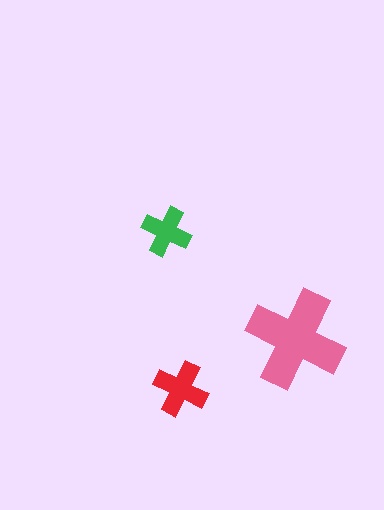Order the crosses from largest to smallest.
the pink one, the red one, the green one.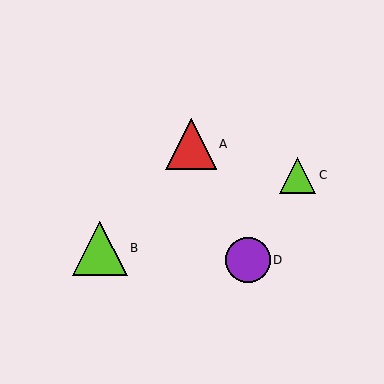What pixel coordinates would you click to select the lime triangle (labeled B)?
Click at (100, 249) to select the lime triangle B.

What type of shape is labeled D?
Shape D is a purple circle.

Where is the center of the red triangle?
The center of the red triangle is at (191, 144).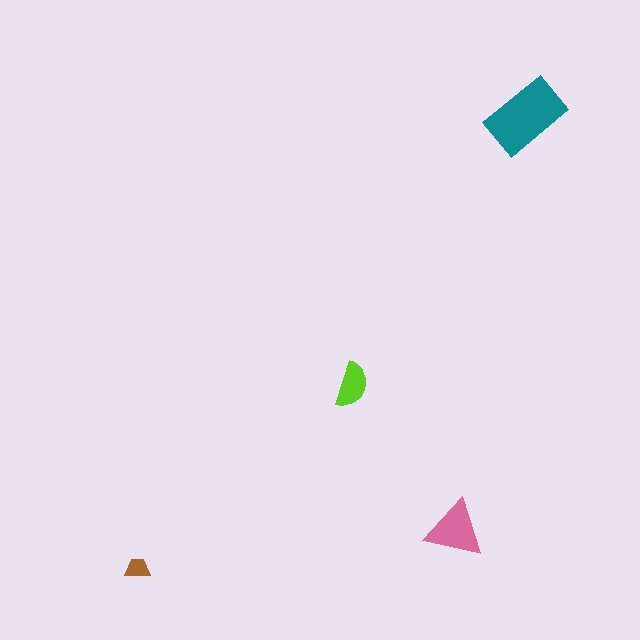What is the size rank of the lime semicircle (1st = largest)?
3rd.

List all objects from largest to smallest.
The teal rectangle, the pink triangle, the lime semicircle, the brown trapezoid.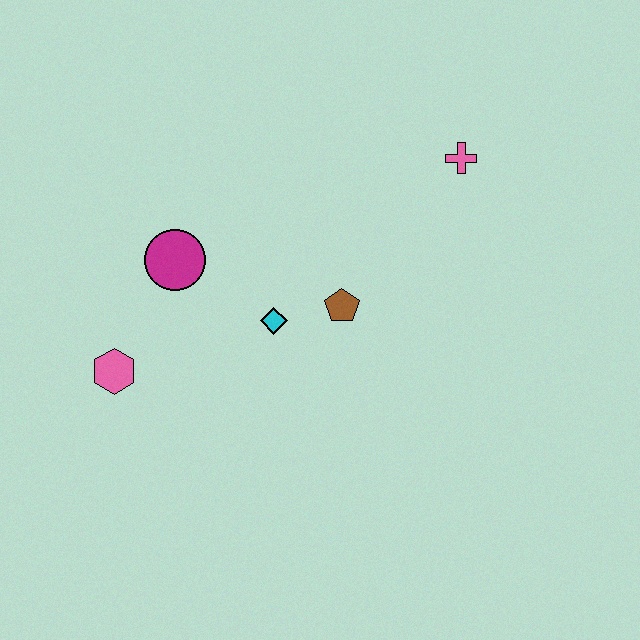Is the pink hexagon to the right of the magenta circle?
No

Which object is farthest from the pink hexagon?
The pink cross is farthest from the pink hexagon.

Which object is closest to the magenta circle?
The cyan diamond is closest to the magenta circle.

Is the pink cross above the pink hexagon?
Yes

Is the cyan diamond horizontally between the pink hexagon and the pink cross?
Yes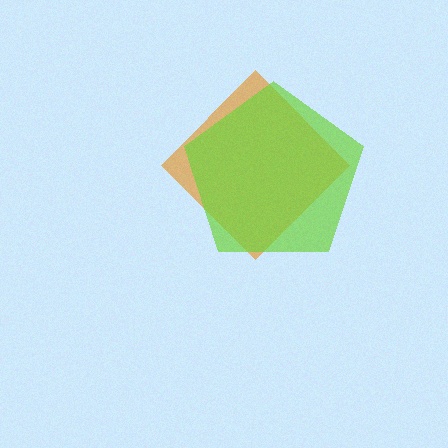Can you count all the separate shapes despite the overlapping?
Yes, there are 2 separate shapes.